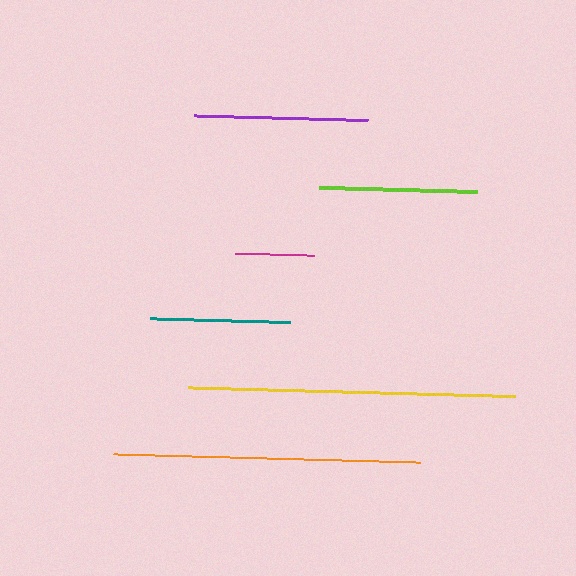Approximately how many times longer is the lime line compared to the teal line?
The lime line is approximately 1.1 times the length of the teal line.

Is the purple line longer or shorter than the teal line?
The purple line is longer than the teal line.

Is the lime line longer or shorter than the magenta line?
The lime line is longer than the magenta line.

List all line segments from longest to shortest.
From longest to shortest: yellow, orange, purple, lime, teal, magenta.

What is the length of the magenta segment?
The magenta segment is approximately 79 pixels long.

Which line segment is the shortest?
The magenta line is the shortest at approximately 79 pixels.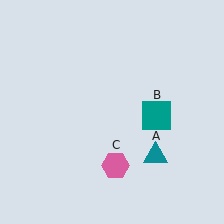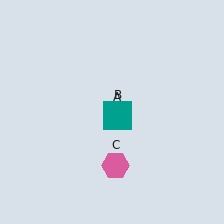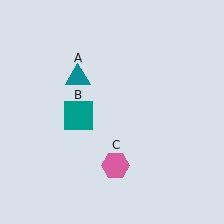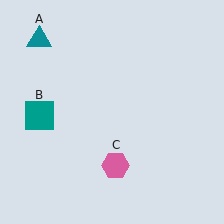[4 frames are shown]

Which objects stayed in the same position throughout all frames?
Pink hexagon (object C) remained stationary.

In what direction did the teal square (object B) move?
The teal square (object B) moved left.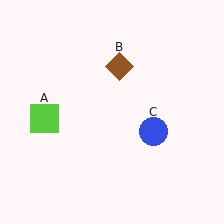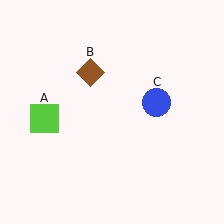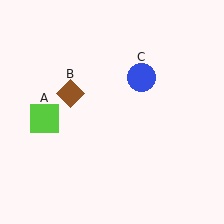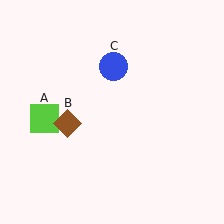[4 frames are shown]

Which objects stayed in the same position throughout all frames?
Lime square (object A) remained stationary.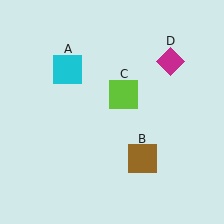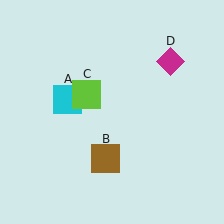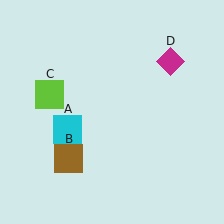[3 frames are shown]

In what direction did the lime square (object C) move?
The lime square (object C) moved left.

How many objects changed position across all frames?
3 objects changed position: cyan square (object A), brown square (object B), lime square (object C).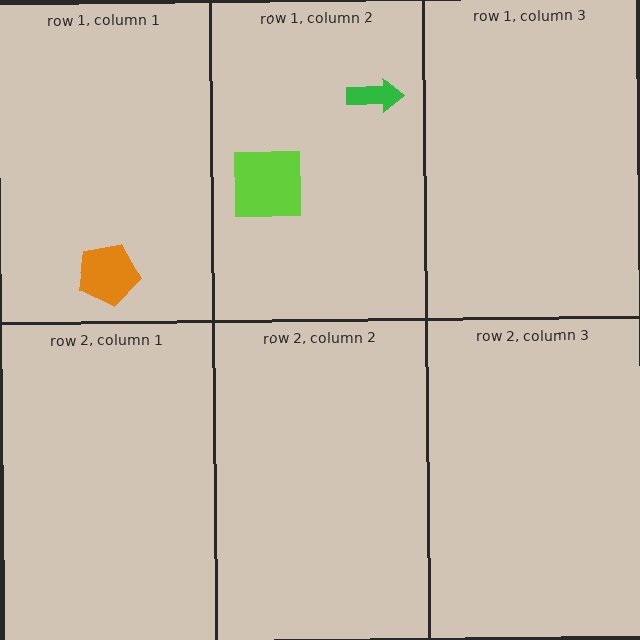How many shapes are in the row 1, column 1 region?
1.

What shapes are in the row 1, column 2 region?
The lime square, the green arrow.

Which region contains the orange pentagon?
The row 1, column 1 region.